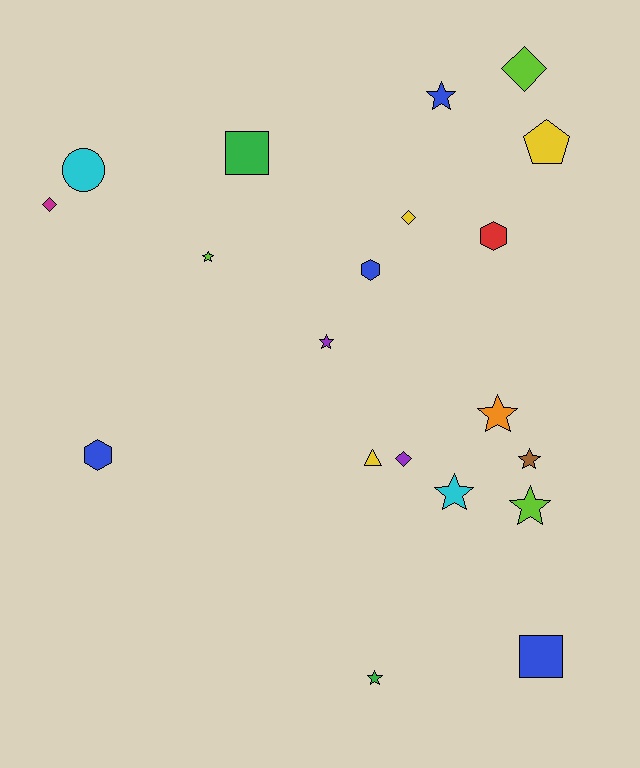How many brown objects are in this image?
There is 1 brown object.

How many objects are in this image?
There are 20 objects.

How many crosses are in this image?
There are no crosses.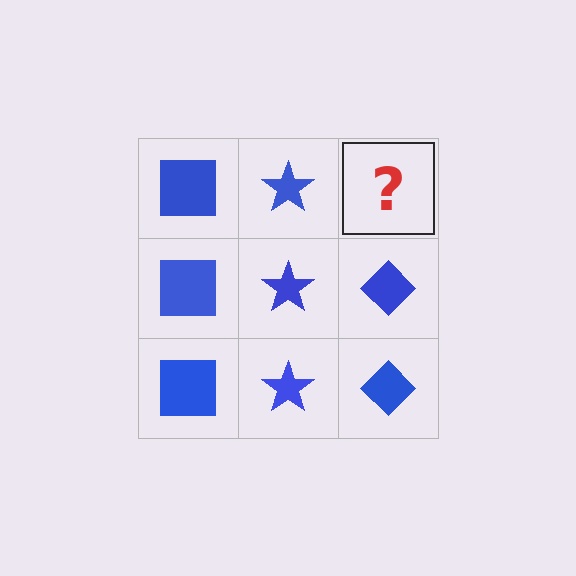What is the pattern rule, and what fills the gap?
The rule is that each column has a consistent shape. The gap should be filled with a blue diamond.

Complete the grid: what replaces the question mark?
The question mark should be replaced with a blue diamond.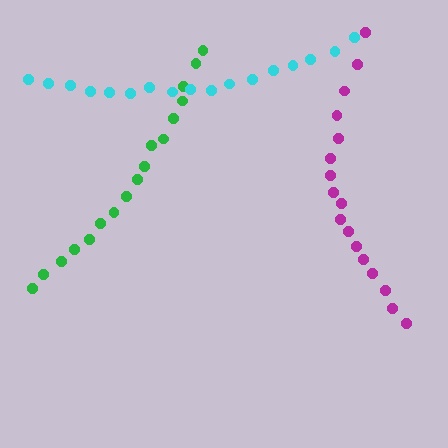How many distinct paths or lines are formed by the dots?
There are 3 distinct paths.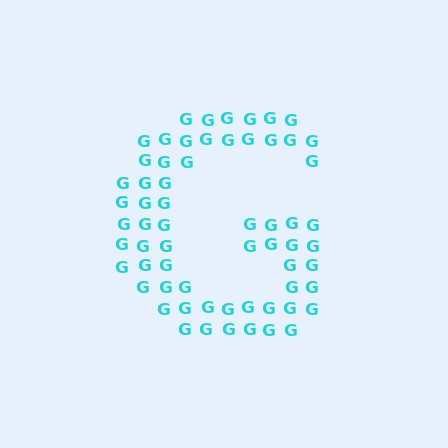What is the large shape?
The large shape is the letter G.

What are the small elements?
The small elements are letter G's.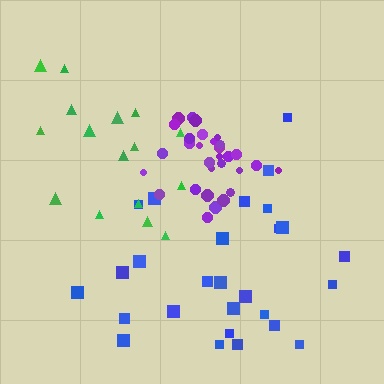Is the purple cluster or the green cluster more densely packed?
Purple.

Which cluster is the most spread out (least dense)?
Blue.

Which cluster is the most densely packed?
Purple.